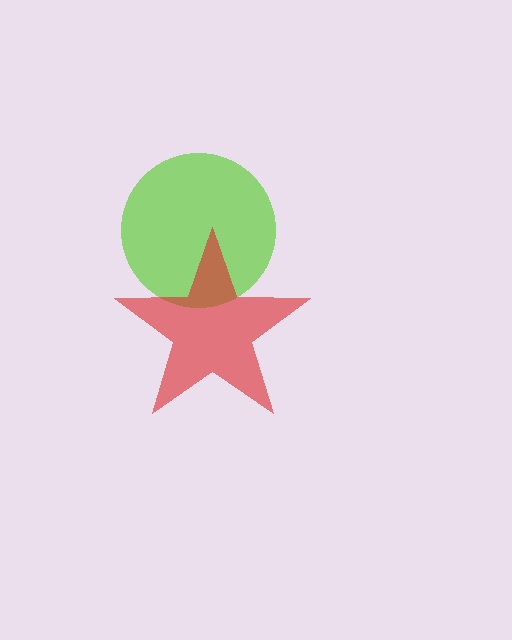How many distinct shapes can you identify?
There are 2 distinct shapes: a lime circle, a red star.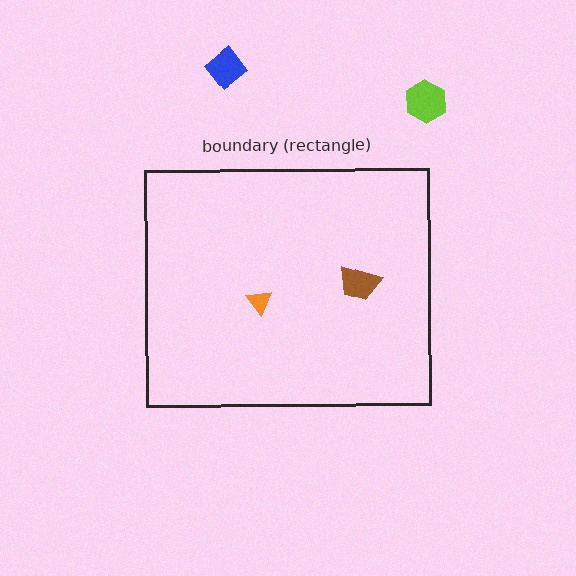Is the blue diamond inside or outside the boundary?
Outside.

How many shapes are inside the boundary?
2 inside, 2 outside.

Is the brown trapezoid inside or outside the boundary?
Inside.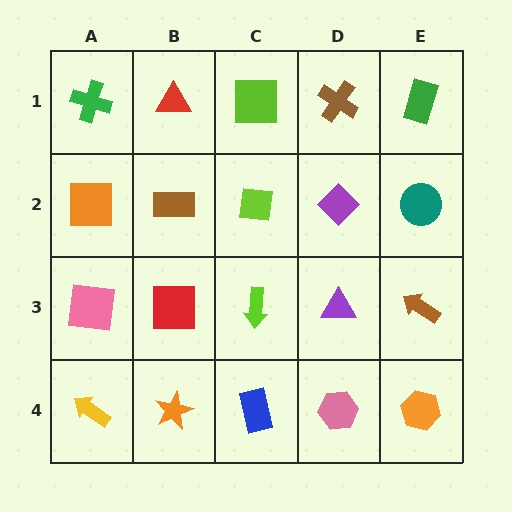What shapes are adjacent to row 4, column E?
A brown arrow (row 3, column E), a pink hexagon (row 4, column D).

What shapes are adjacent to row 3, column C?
A lime square (row 2, column C), a blue rectangle (row 4, column C), a red square (row 3, column B), a purple triangle (row 3, column D).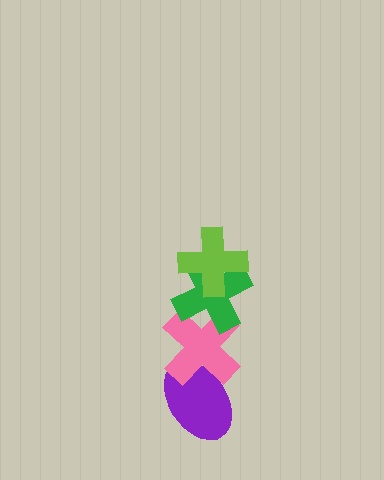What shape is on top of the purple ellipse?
The pink cross is on top of the purple ellipse.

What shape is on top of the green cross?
The lime cross is on top of the green cross.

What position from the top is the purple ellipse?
The purple ellipse is 4th from the top.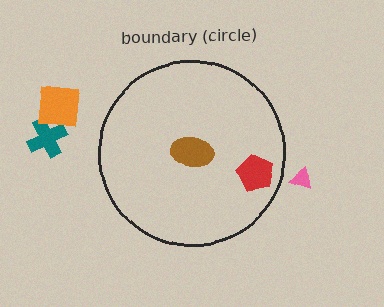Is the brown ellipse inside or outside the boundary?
Inside.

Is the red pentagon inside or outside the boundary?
Inside.